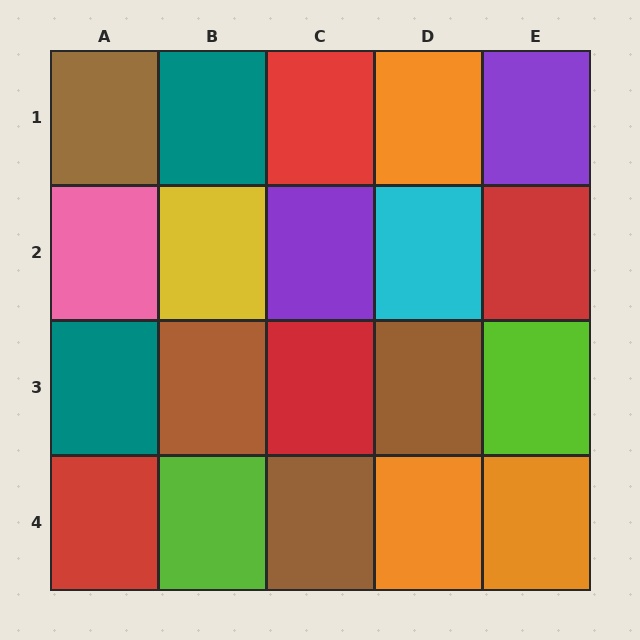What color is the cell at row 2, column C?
Purple.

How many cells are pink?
1 cell is pink.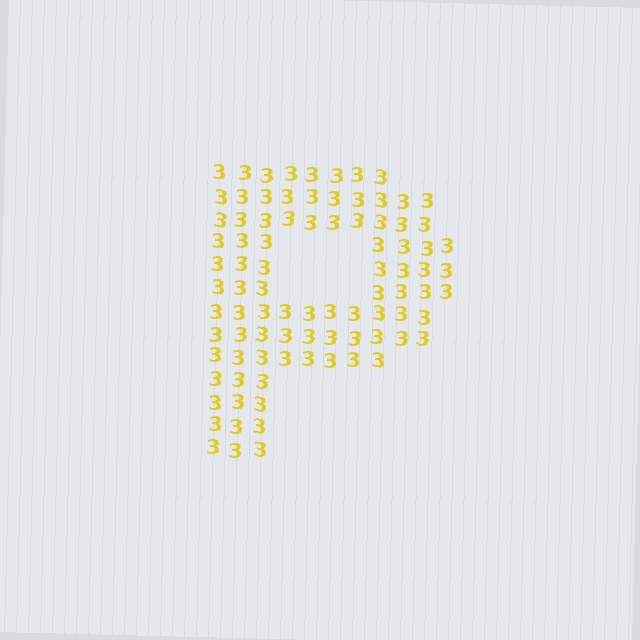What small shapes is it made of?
It is made of small digit 3's.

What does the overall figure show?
The overall figure shows the letter P.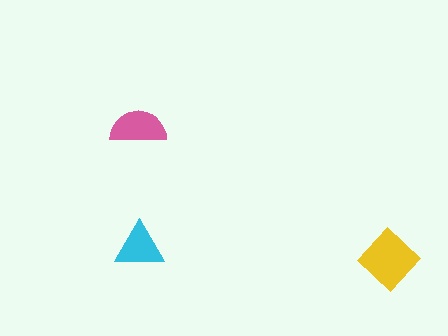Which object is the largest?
The yellow diamond.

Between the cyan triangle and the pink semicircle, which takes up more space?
The pink semicircle.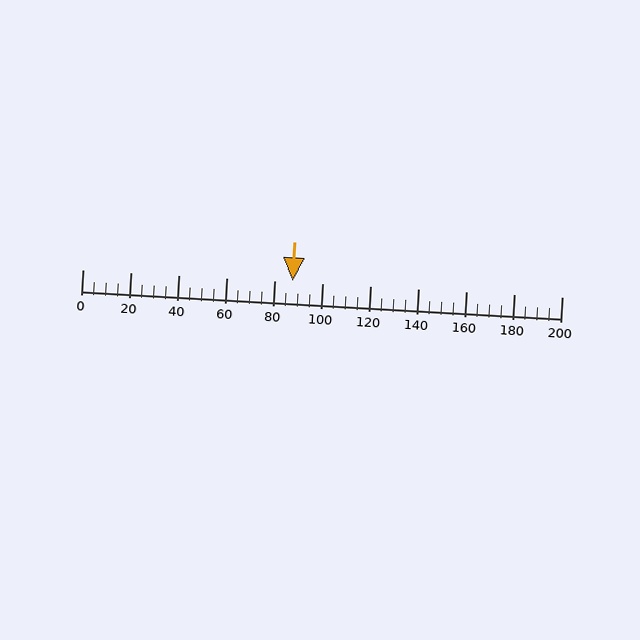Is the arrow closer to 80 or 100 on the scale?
The arrow is closer to 80.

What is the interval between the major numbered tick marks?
The major tick marks are spaced 20 units apart.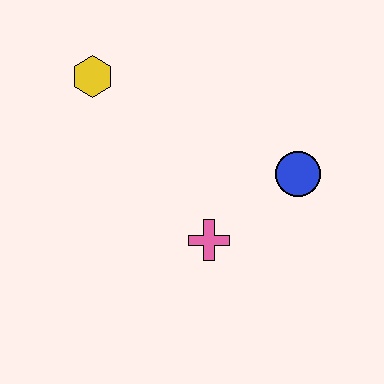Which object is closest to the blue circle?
The pink cross is closest to the blue circle.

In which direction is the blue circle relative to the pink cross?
The blue circle is to the right of the pink cross.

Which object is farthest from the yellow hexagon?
The blue circle is farthest from the yellow hexagon.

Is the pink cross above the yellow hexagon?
No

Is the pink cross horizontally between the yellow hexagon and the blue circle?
Yes